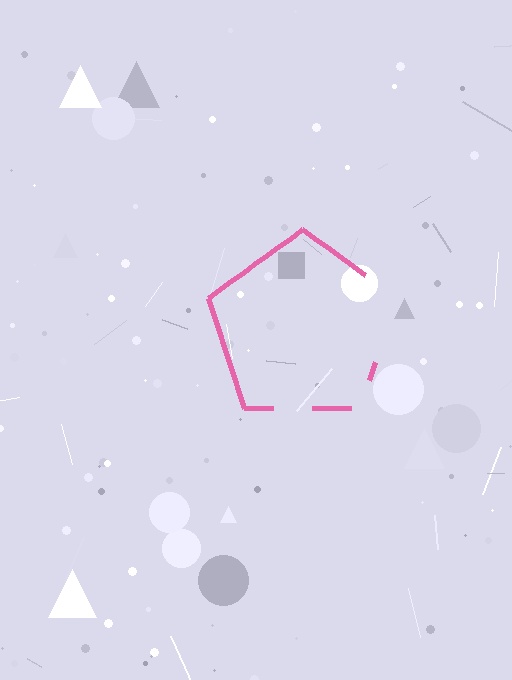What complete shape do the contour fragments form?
The contour fragments form a pentagon.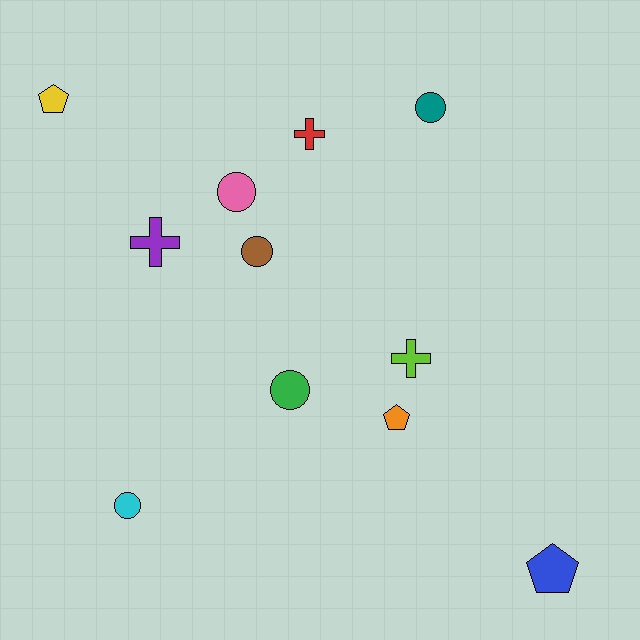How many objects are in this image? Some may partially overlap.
There are 11 objects.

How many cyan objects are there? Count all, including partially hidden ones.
There is 1 cyan object.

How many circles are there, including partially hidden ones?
There are 5 circles.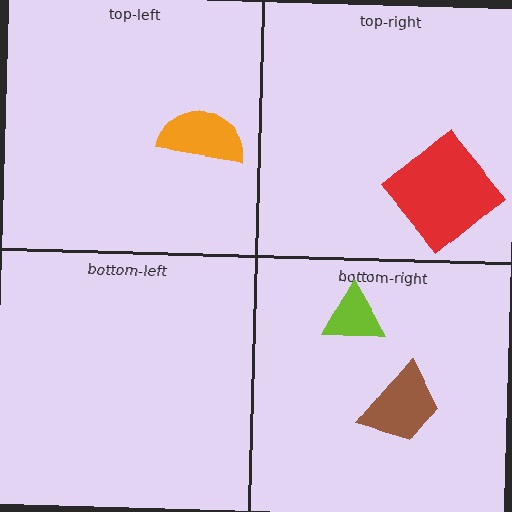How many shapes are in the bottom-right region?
2.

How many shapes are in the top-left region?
1.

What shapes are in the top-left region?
The orange semicircle.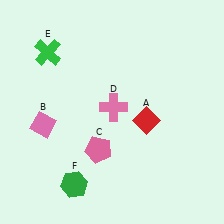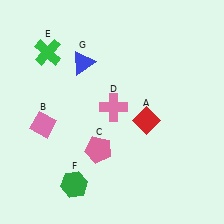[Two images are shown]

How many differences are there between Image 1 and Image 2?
There is 1 difference between the two images.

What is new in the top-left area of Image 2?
A blue triangle (G) was added in the top-left area of Image 2.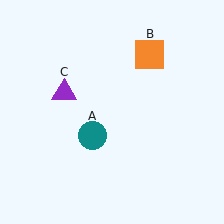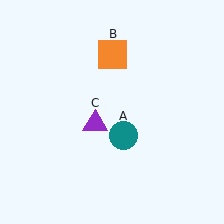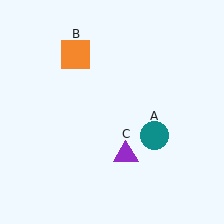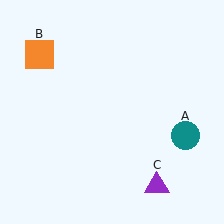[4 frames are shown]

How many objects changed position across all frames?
3 objects changed position: teal circle (object A), orange square (object B), purple triangle (object C).